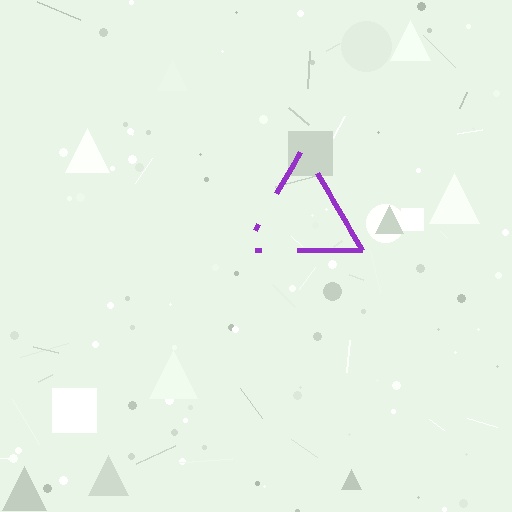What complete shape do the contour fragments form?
The contour fragments form a triangle.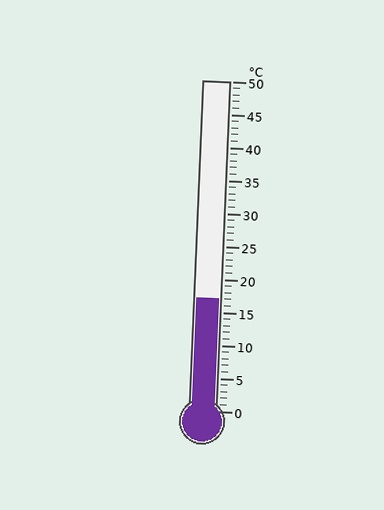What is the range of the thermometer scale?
The thermometer scale ranges from 0°C to 50°C.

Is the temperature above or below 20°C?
The temperature is below 20°C.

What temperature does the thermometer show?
The thermometer shows approximately 17°C.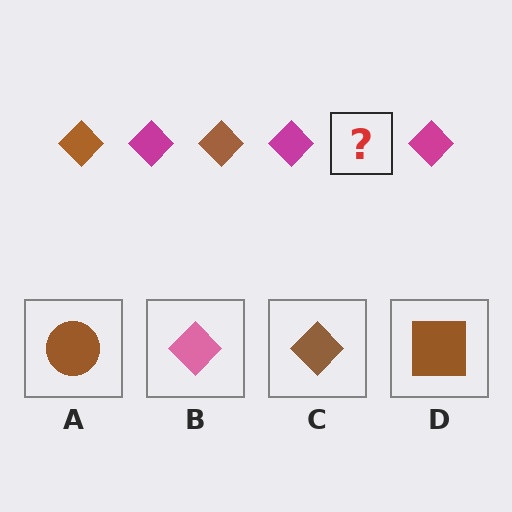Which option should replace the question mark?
Option C.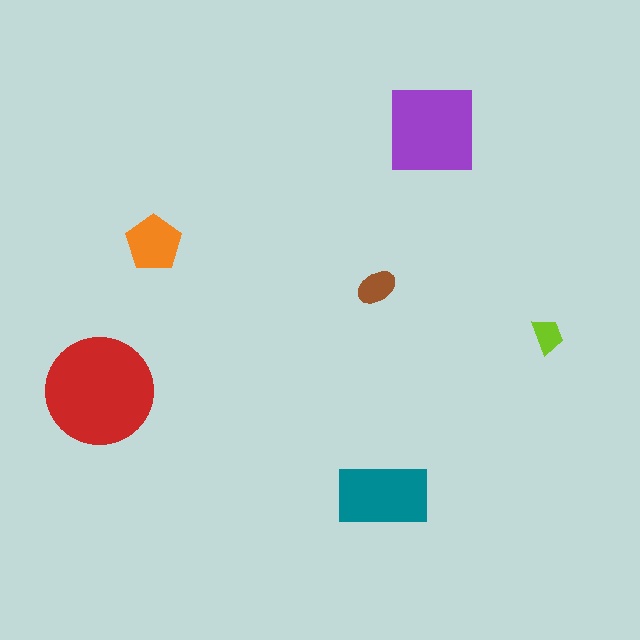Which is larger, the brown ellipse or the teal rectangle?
The teal rectangle.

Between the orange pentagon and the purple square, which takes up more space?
The purple square.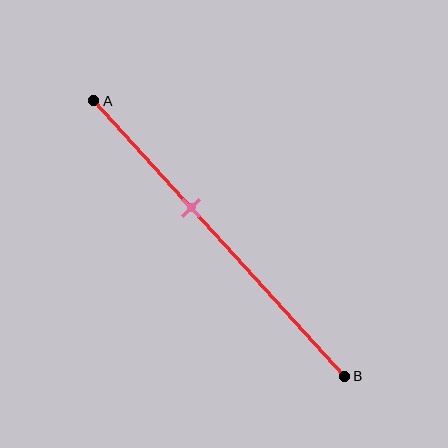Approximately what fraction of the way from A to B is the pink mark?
The pink mark is approximately 40% of the way from A to B.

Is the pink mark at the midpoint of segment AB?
No, the mark is at about 40% from A, not at the 50% midpoint.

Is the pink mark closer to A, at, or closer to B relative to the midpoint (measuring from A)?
The pink mark is closer to point A than the midpoint of segment AB.